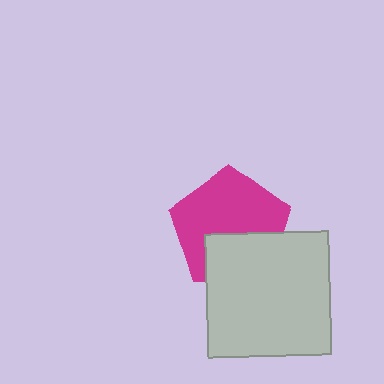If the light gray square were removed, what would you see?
You would see the complete magenta pentagon.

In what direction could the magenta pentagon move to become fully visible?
The magenta pentagon could move up. That would shift it out from behind the light gray square entirely.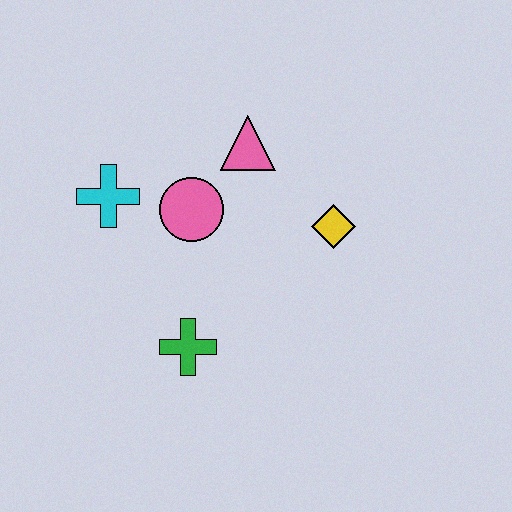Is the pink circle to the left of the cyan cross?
No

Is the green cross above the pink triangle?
No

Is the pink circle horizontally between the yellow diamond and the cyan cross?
Yes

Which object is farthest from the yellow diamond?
The cyan cross is farthest from the yellow diamond.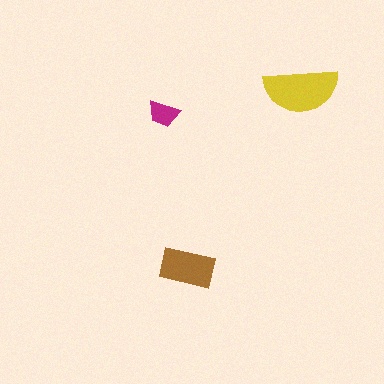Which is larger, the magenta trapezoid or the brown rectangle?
The brown rectangle.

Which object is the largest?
The yellow semicircle.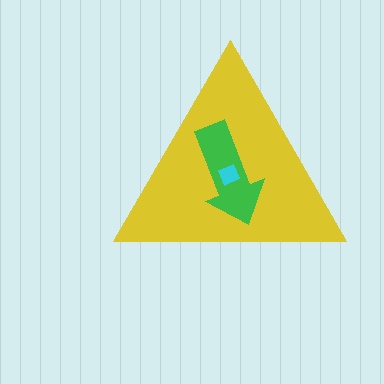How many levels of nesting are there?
3.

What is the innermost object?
The cyan diamond.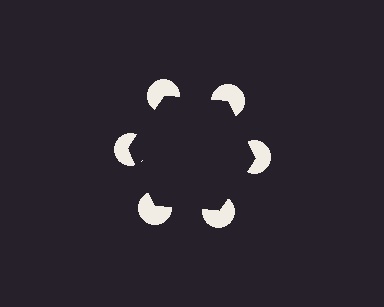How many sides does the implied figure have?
6 sides.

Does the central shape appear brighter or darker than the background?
It typically appears slightly darker than the background, even though no actual brightness change is drawn.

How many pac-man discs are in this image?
There are 6 — one at each vertex of the illusory hexagon.